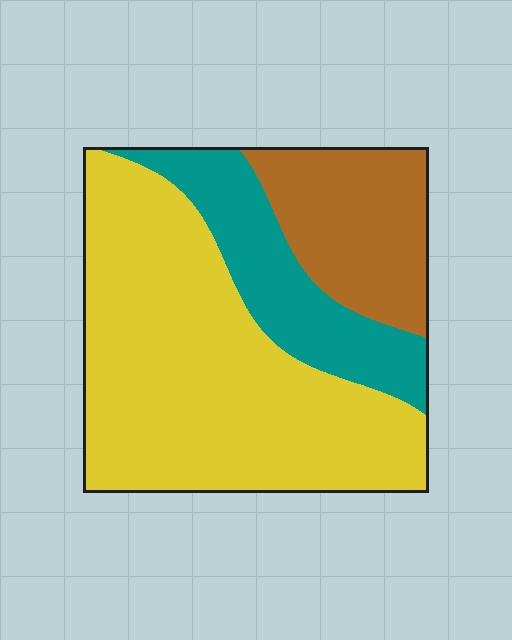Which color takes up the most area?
Yellow, at roughly 60%.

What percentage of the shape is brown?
Brown takes up between a sixth and a third of the shape.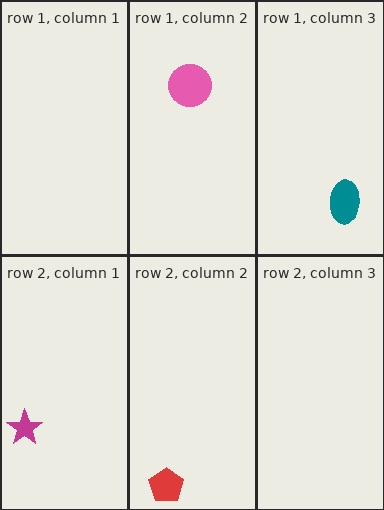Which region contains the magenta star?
The row 2, column 1 region.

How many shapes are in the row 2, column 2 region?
1.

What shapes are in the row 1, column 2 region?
The pink circle.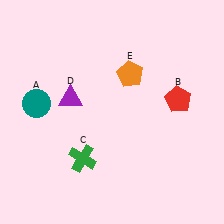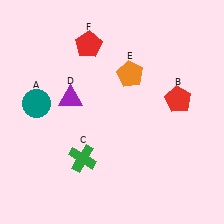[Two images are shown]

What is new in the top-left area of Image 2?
A red pentagon (F) was added in the top-left area of Image 2.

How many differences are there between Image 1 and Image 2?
There is 1 difference between the two images.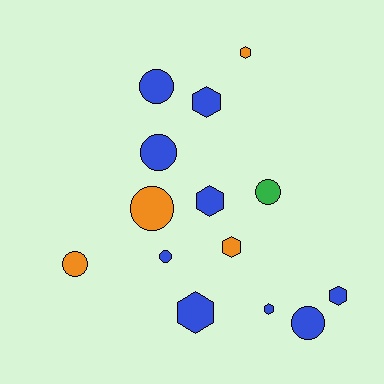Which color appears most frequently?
Blue, with 9 objects.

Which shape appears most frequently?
Hexagon, with 7 objects.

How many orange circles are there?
There are 2 orange circles.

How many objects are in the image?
There are 14 objects.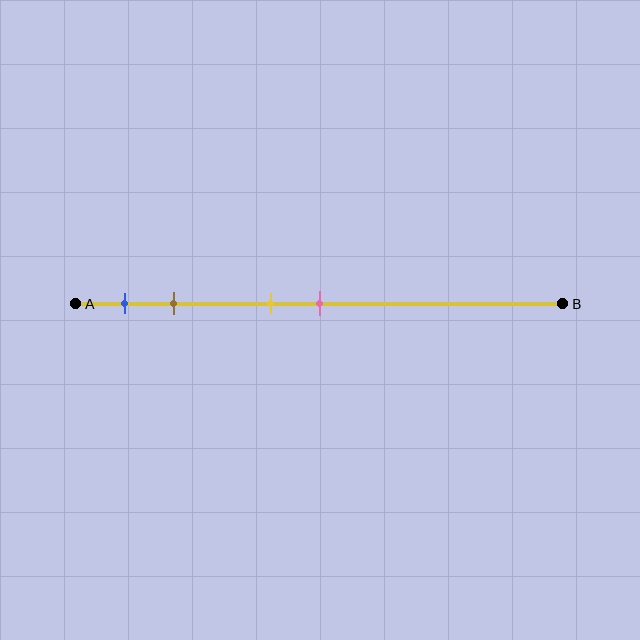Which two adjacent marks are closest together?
The yellow and pink marks are the closest adjacent pair.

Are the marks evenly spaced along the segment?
No, the marks are not evenly spaced.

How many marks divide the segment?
There are 4 marks dividing the segment.